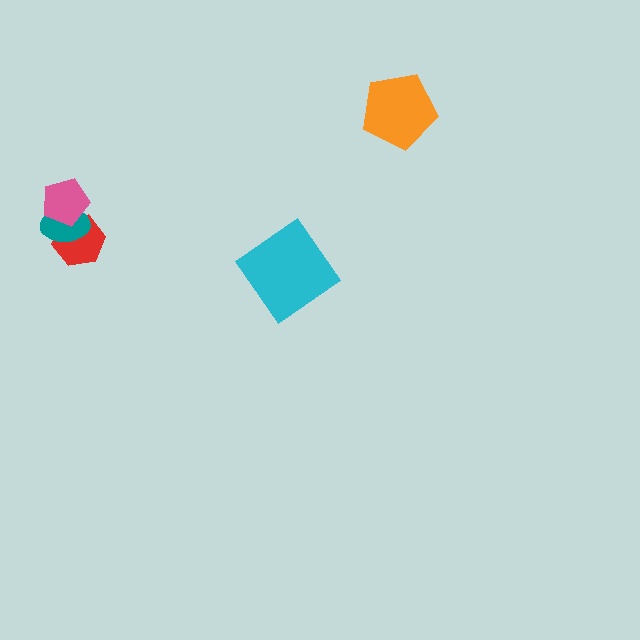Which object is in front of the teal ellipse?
The pink pentagon is in front of the teal ellipse.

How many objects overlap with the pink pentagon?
2 objects overlap with the pink pentagon.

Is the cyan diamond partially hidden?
No, no other shape covers it.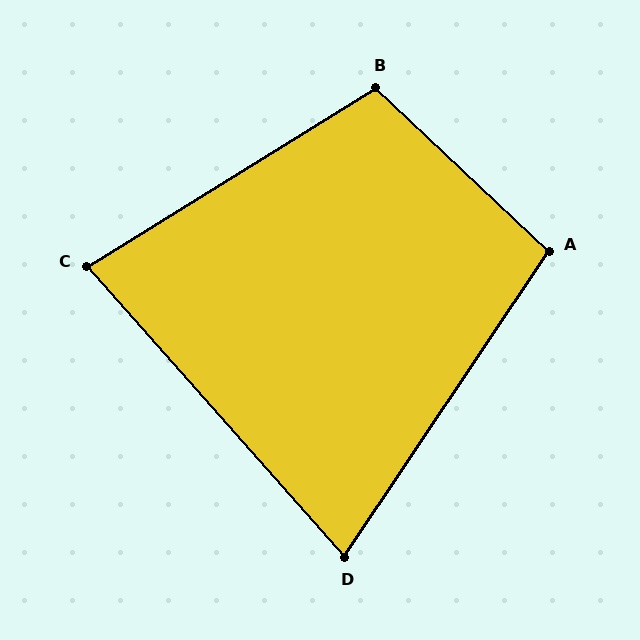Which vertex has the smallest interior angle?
D, at approximately 75 degrees.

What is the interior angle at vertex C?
Approximately 80 degrees (acute).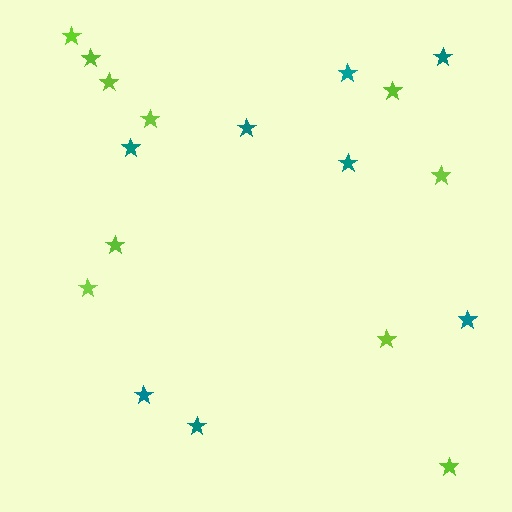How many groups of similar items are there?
There are 2 groups: one group of teal stars (8) and one group of lime stars (10).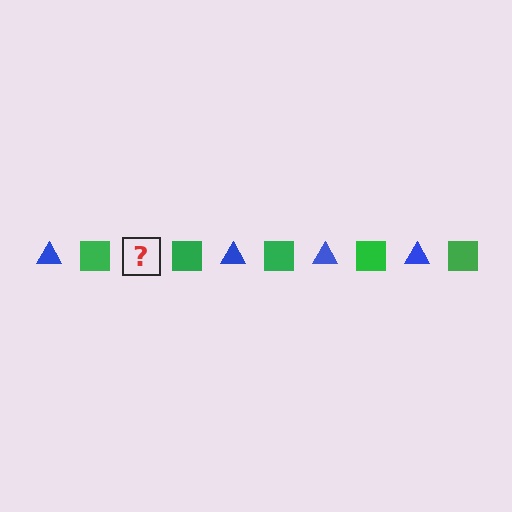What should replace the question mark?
The question mark should be replaced with a blue triangle.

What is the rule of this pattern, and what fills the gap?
The rule is that the pattern alternates between blue triangle and green square. The gap should be filled with a blue triangle.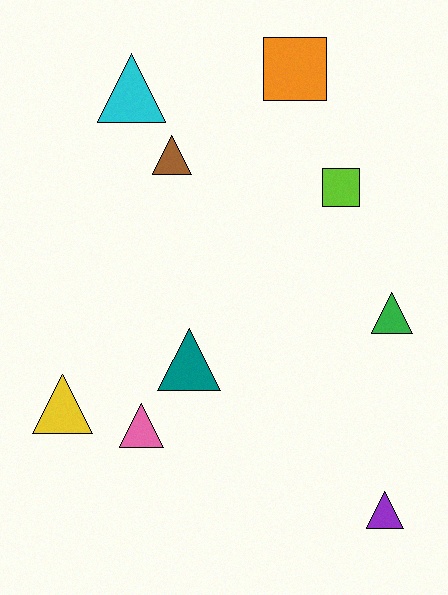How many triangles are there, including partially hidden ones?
There are 7 triangles.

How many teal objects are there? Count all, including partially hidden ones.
There is 1 teal object.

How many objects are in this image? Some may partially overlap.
There are 9 objects.